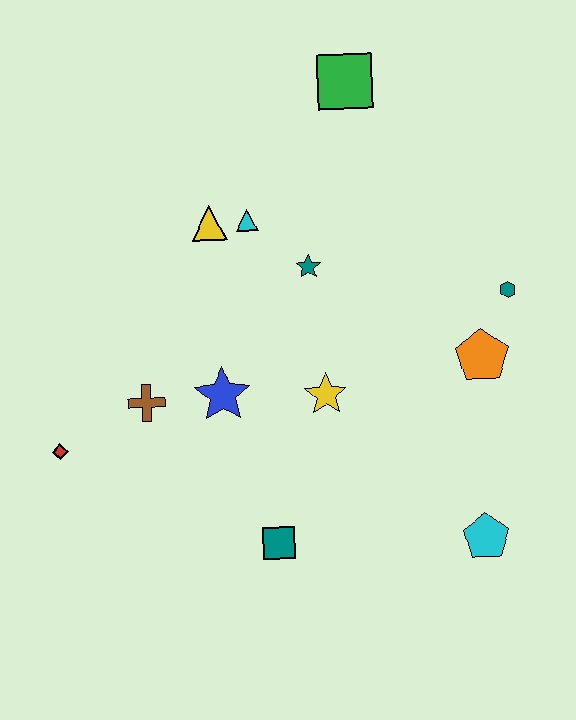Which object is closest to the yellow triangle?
The cyan triangle is closest to the yellow triangle.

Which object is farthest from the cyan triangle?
The cyan pentagon is farthest from the cyan triangle.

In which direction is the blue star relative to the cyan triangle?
The blue star is below the cyan triangle.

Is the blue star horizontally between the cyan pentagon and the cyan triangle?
No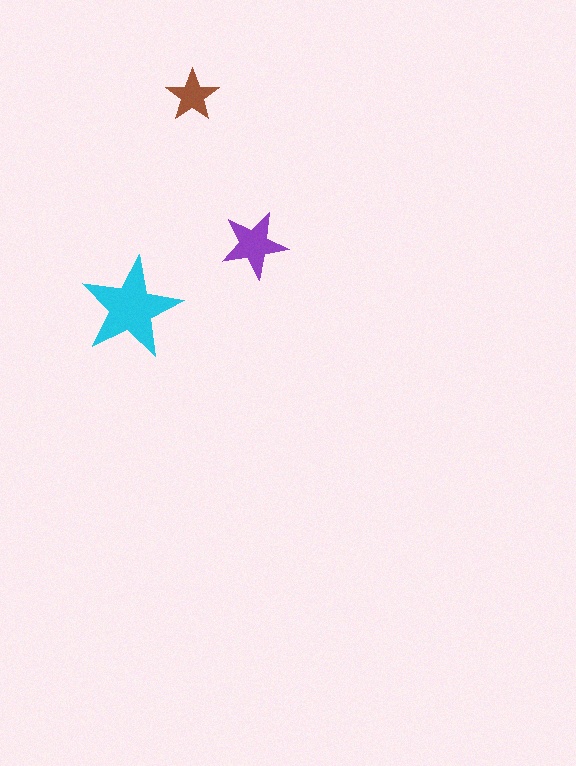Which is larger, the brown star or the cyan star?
The cyan one.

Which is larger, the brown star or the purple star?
The purple one.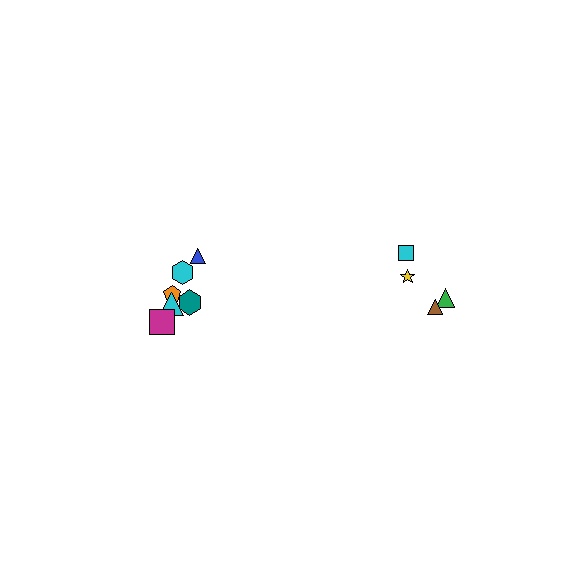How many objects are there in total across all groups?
There are 10 objects.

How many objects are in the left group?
There are 6 objects.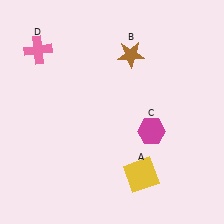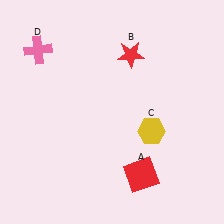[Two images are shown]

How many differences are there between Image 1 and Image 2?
There are 3 differences between the two images.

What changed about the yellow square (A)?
In Image 1, A is yellow. In Image 2, it changed to red.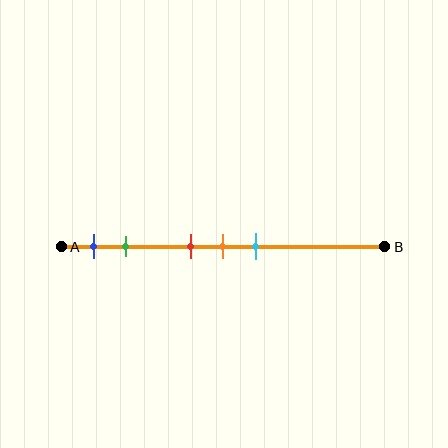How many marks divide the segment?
There are 5 marks dividing the segment.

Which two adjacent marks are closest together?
The red and orange marks are the closest adjacent pair.